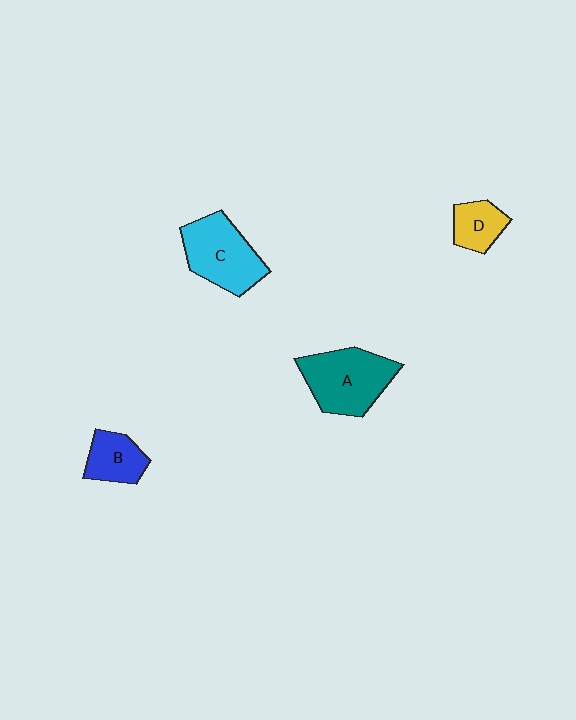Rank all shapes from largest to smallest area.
From largest to smallest: A (teal), C (cyan), B (blue), D (yellow).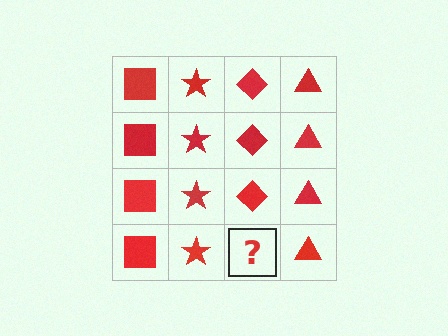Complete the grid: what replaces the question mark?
The question mark should be replaced with a red diamond.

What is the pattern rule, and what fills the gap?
The rule is that each column has a consistent shape. The gap should be filled with a red diamond.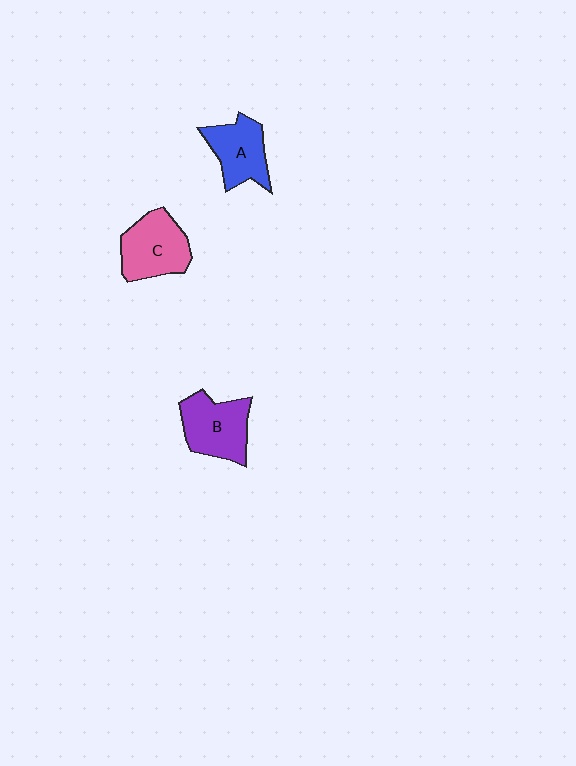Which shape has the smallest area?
Shape A (blue).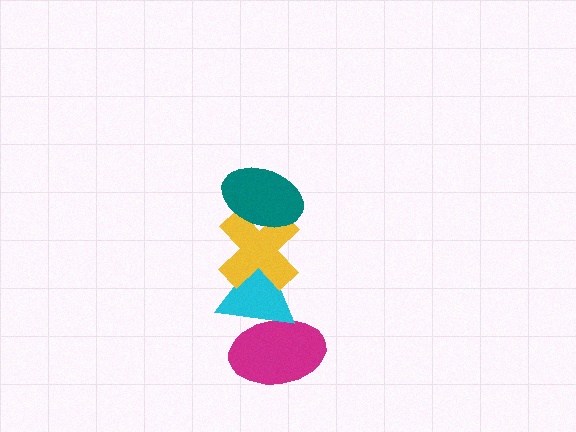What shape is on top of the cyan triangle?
The yellow cross is on top of the cyan triangle.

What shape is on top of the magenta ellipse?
The cyan triangle is on top of the magenta ellipse.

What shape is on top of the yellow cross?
The teal ellipse is on top of the yellow cross.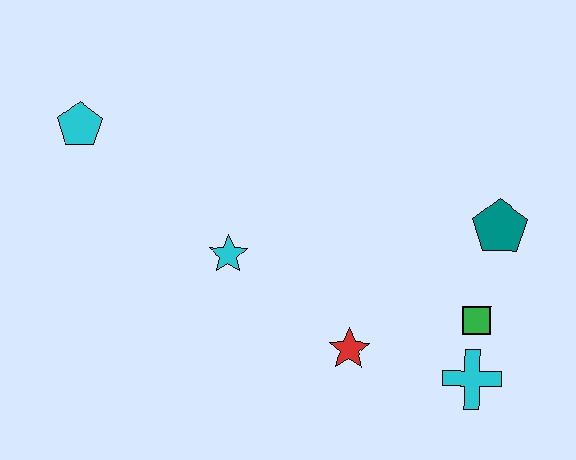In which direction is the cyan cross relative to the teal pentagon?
The cyan cross is below the teal pentagon.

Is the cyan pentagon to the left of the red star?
Yes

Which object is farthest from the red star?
The cyan pentagon is farthest from the red star.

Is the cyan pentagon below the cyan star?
No